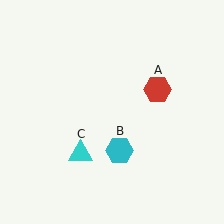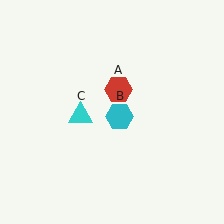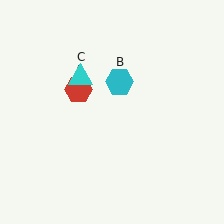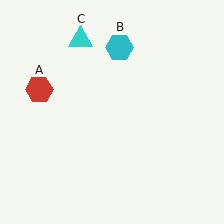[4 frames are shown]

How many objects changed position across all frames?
3 objects changed position: red hexagon (object A), cyan hexagon (object B), cyan triangle (object C).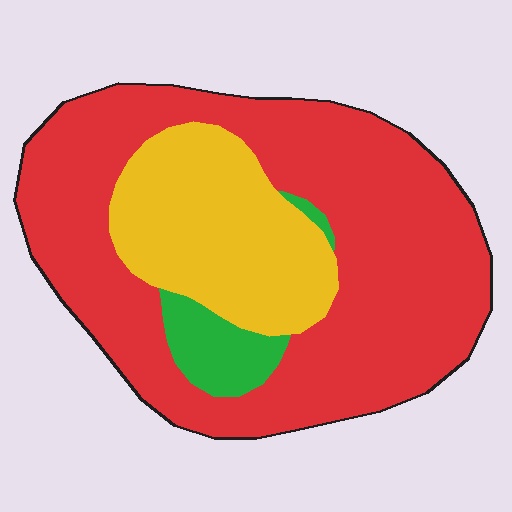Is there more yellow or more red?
Red.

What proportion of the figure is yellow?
Yellow takes up about one quarter (1/4) of the figure.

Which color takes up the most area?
Red, at roughly 70%.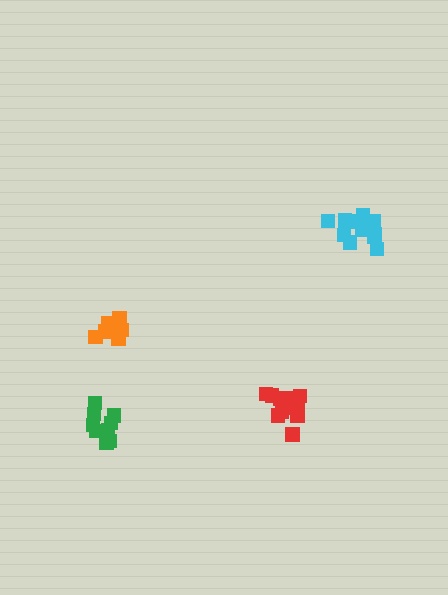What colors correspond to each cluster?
The clusters are colored: red, cyan, green, orange.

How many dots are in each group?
Group 1: 11 dots, Group 2: 12 dots, Group 3: 10 dots, Group 4: 8 dots (41 total).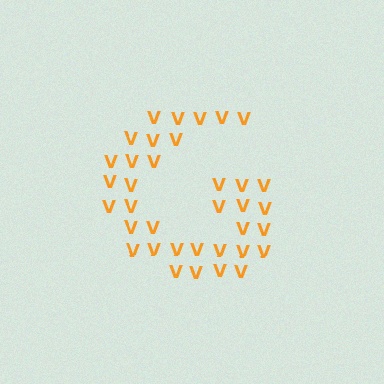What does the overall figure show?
The overall figure shows the letter G.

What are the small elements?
The small elements are letter V's.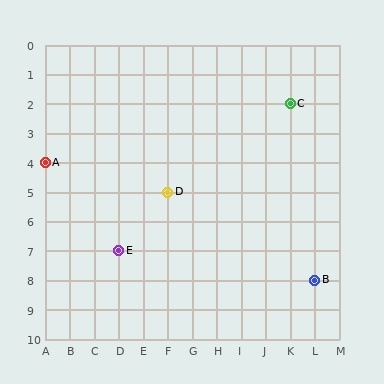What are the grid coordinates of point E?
Point E is at grid coordinates (D, 7).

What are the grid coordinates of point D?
Point D is at grid coordinates (F, 5).